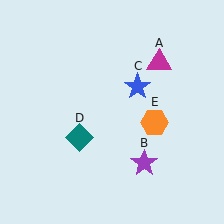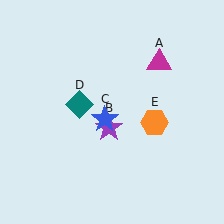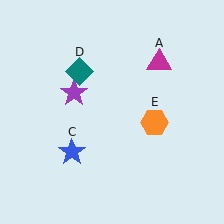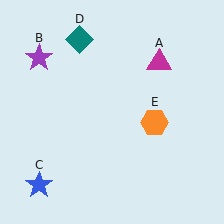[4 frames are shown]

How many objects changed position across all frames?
3 objects changed position: purple star (object B), blue star (object C), teal diamond (object D).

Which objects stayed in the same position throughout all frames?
Magenta triangle (object A) and orange hexagon (object E) remained stationary.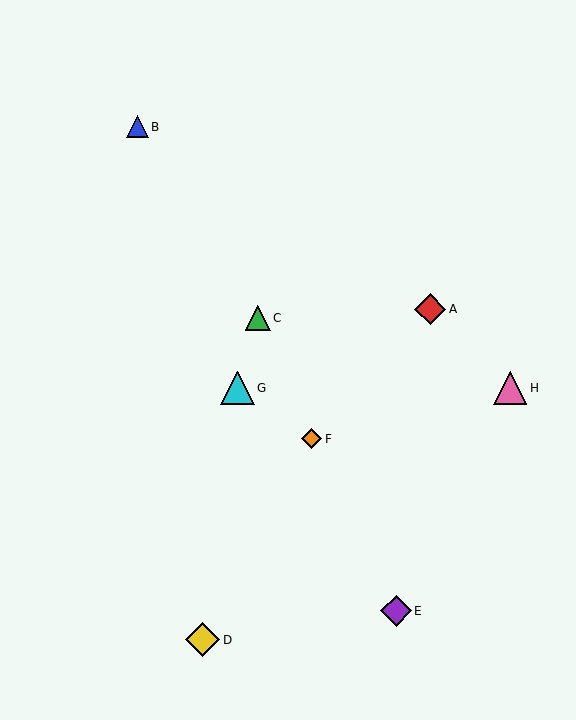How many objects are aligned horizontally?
2 objects (G, H) are aligned horizontally.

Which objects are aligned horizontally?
Objects G, H are aligned horizontally.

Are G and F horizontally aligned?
No, G is at y≈388 and F is at y≈439.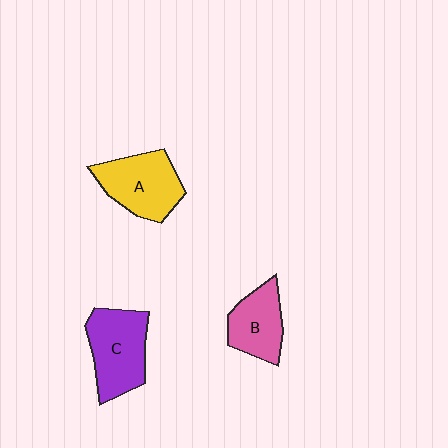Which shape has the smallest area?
Shape B (pink).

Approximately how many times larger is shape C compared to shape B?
Approximately 1.4 times.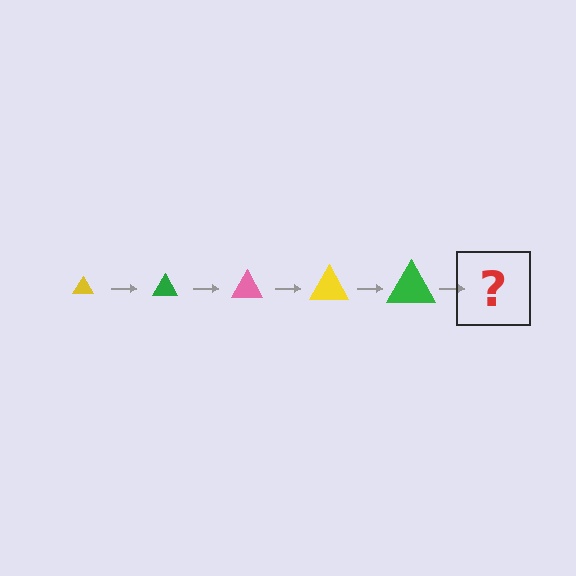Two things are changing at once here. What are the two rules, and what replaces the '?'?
The two rules are that the triangle grows larger each step and the color cycles through yellow, green, and pink. The '?' should be a pink triangle, larger than the previous one.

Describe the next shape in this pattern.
It should be a pink triangle, larger than the previous one.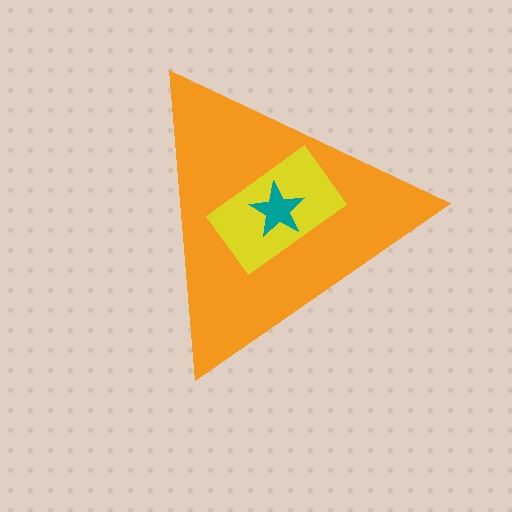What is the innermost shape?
The teal star.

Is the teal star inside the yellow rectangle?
Yes.